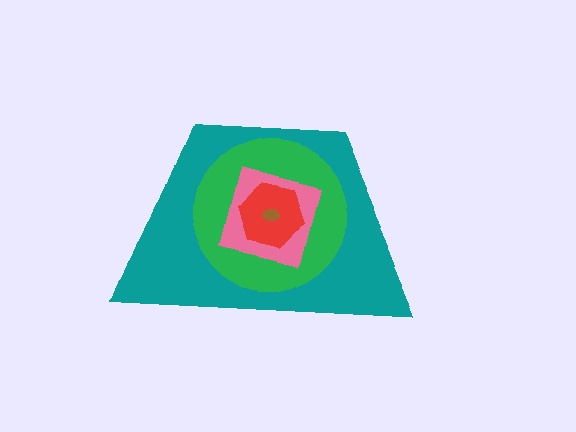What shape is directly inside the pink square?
The red hexagon.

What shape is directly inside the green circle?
The pink square.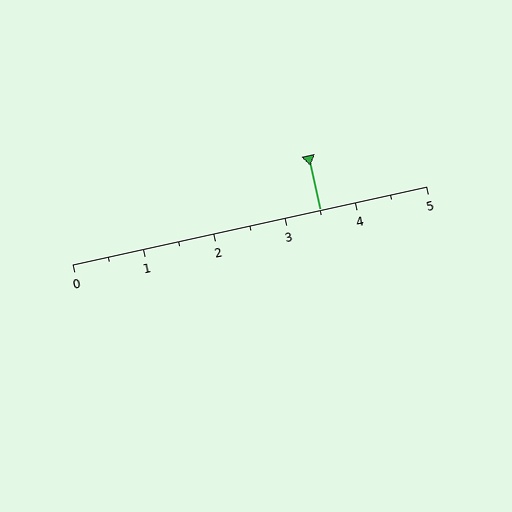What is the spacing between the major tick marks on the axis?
The major ticks are spaced 1 apart.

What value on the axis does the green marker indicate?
The marker indicates approximately 3.5.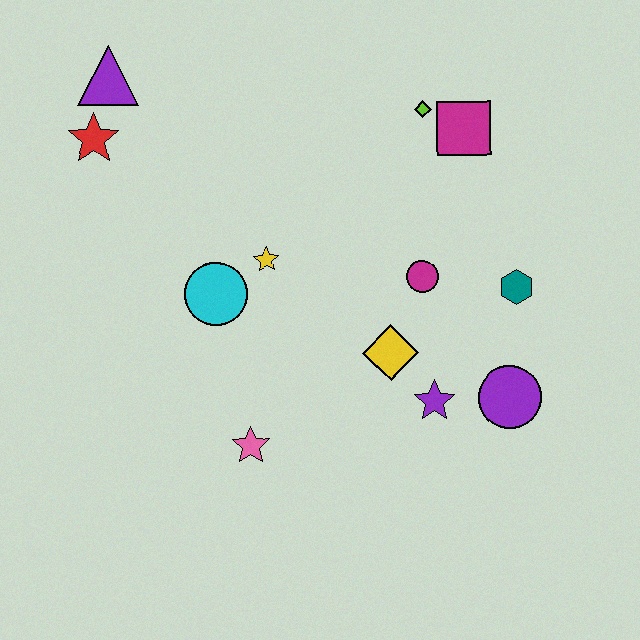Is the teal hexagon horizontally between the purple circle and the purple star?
No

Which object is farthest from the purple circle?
The purple triangle is farthest from the purple circle.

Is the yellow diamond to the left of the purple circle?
Yes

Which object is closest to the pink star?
The cyan circle is closest to the pink star.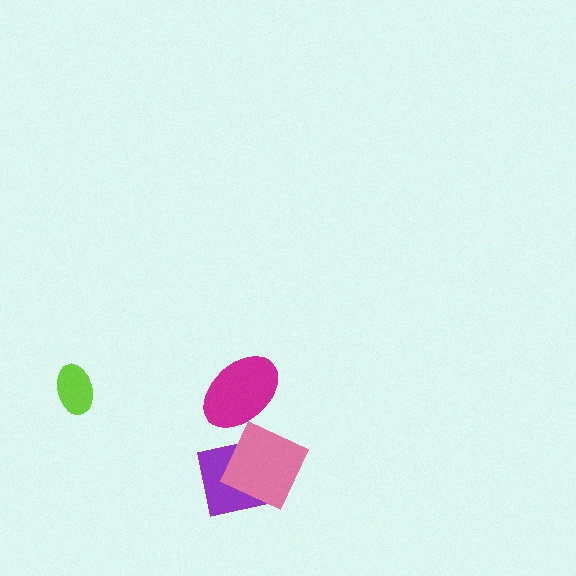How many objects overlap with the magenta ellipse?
1 object overlaps with the magenta ellipse.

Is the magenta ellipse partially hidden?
No, no other shape covers it.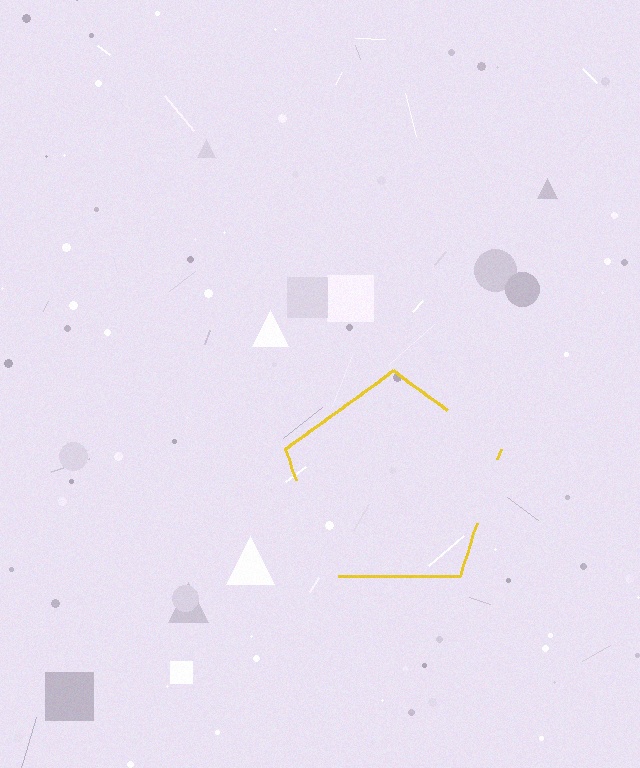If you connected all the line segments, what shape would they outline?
They would outline a pentagon.